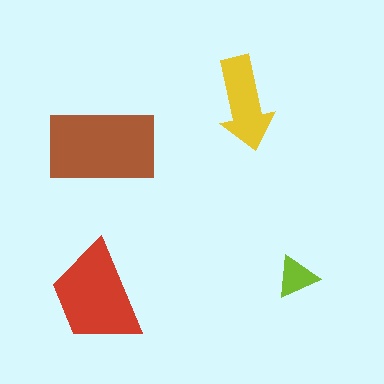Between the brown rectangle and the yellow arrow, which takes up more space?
The brown rectangle.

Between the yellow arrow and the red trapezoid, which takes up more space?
The red trapezoid.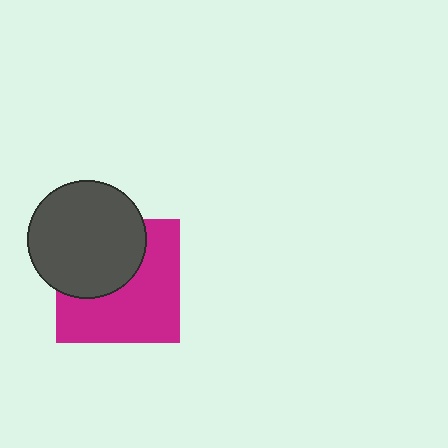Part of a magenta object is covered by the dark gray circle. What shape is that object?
It is a square.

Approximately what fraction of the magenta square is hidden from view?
Roughly 42% of the magenta square is hidden behind the dark gray circle.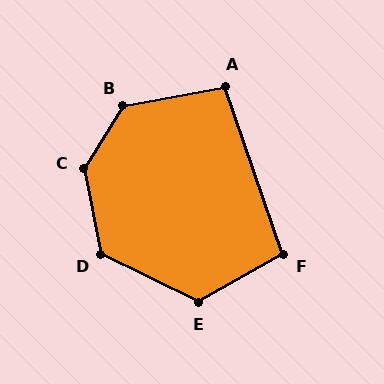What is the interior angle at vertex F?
Approximately 100 degrees (obtuse).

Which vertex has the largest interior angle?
C, at approximately 137 degrees.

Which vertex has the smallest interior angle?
A, at approximately 98 degrees.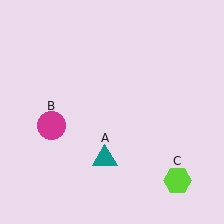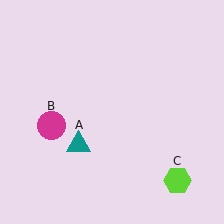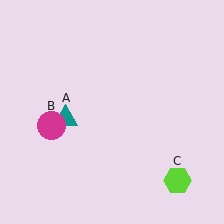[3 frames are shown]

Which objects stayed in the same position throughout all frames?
Magenta circle (object B) and lime hexagon (object C) remained stationary.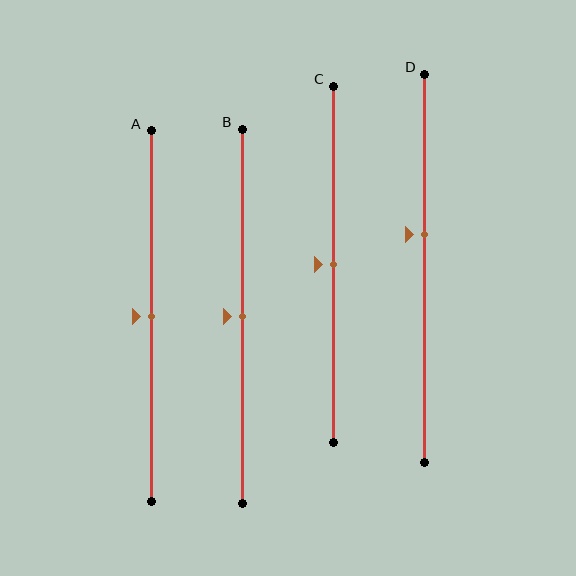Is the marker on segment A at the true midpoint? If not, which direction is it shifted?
Yes, the marker on segment A is at the true midpoint.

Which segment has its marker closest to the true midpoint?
Segment A has its marker closest to the true midpoint.